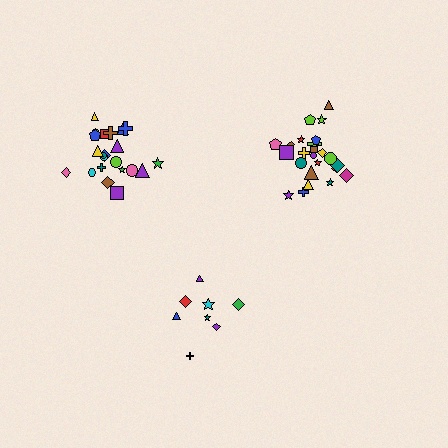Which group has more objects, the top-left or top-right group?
The top-right group.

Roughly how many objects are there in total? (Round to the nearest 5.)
Roughly 55 objects in total.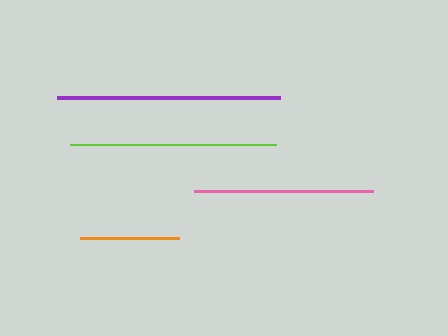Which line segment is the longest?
The purple line is the longest at approximately 222 pixels.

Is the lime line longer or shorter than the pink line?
The lime line is longer than the pink line.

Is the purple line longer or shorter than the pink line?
The purple line is longer than the pink line.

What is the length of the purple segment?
The purple segment is approximately 222 pixels long.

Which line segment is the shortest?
The orange line is the shortest at approximately 100 pixels.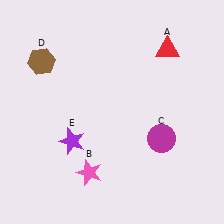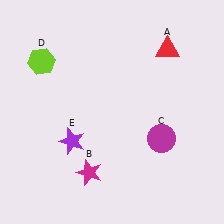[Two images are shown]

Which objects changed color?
B changed from pink to magenta. D changed from brown to lime.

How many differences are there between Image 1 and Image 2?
There are 2 differences between the two images.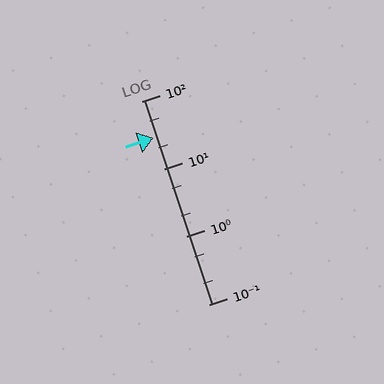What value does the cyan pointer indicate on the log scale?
The pointer indicates approximately 29.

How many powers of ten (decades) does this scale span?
The scale spans 3 decades, from 0.1 to 100.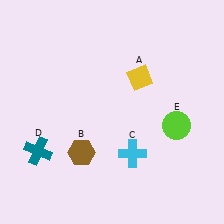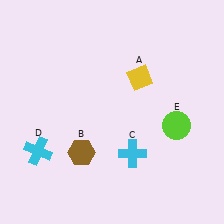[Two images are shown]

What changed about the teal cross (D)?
In Image 1, D is teal. In Image 2, it changed to cyan.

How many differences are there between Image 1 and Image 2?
There is 1 difference between the two images.